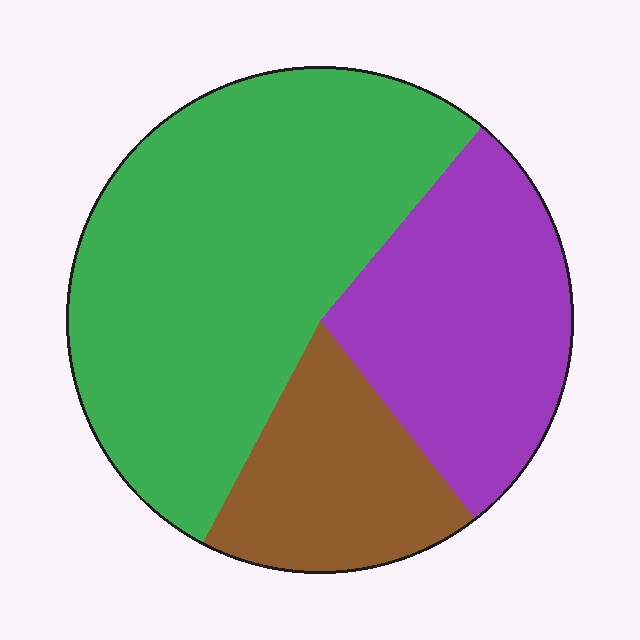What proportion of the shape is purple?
Purple takes up between a sixth and a third of the shape.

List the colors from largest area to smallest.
From largest to smallest: green, purple, brown.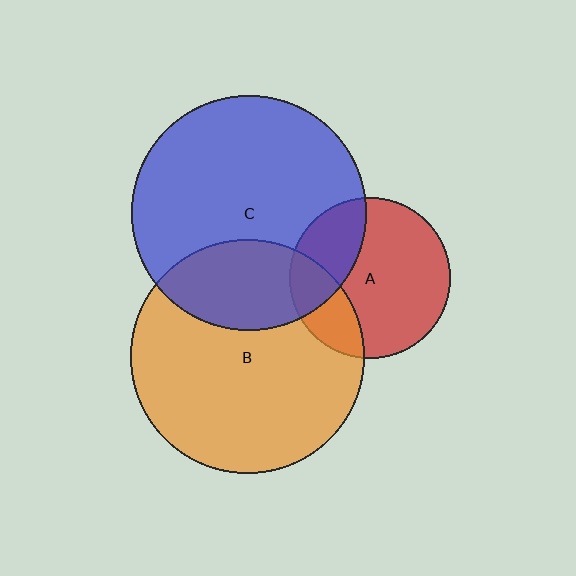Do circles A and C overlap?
Yes.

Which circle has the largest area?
Circle C (blue).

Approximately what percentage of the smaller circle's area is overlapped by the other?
Approximately 30%.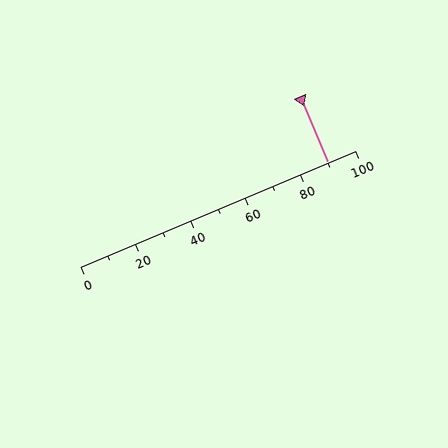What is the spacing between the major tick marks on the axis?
The major ticks are spaced 20 apart.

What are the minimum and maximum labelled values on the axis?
The axis runs from 0 to 100.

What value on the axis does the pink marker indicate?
The marker indicates approximately 90.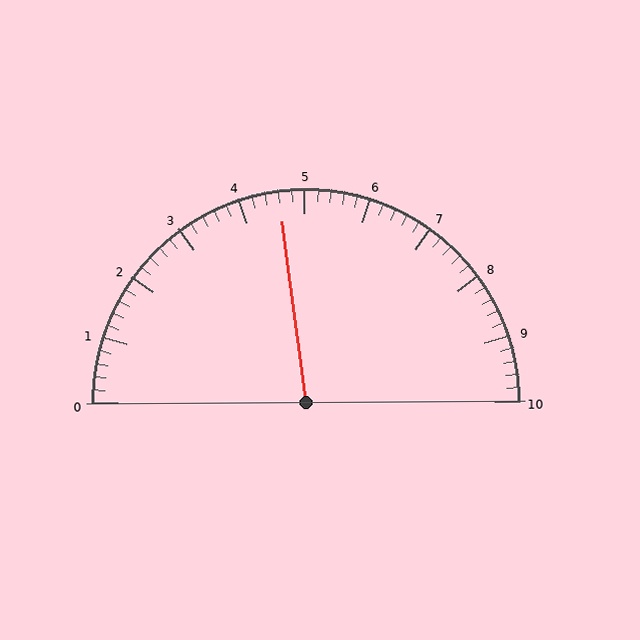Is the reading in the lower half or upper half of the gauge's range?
The reading is in the lower half of the range (0 to 10).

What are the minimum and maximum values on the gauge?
The gauge ranges from 0 to 10.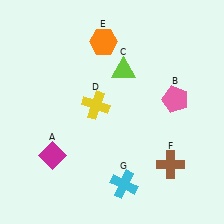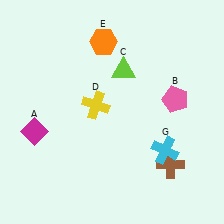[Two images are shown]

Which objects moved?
The objects that moved are: the magenta diamond (A), the cyan cross (G).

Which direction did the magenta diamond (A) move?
The magenta diamond (A) moved up.